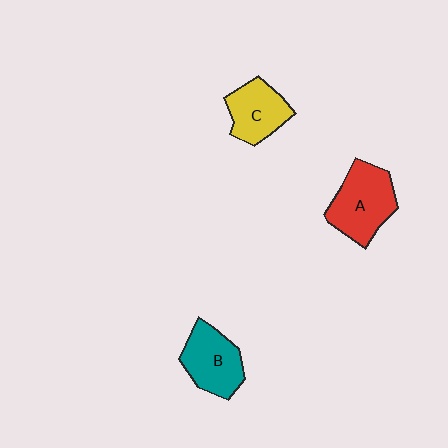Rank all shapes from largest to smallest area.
From largest to smallest: A (red), B (teal), C (yellow).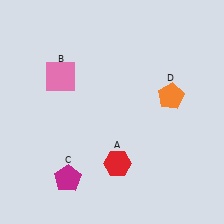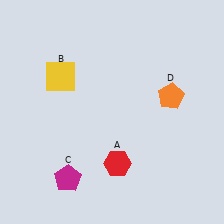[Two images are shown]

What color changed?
The square (B) changed from pink in Image 1 to yellow in Image 2.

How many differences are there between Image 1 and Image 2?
There is 1 difference between the two images.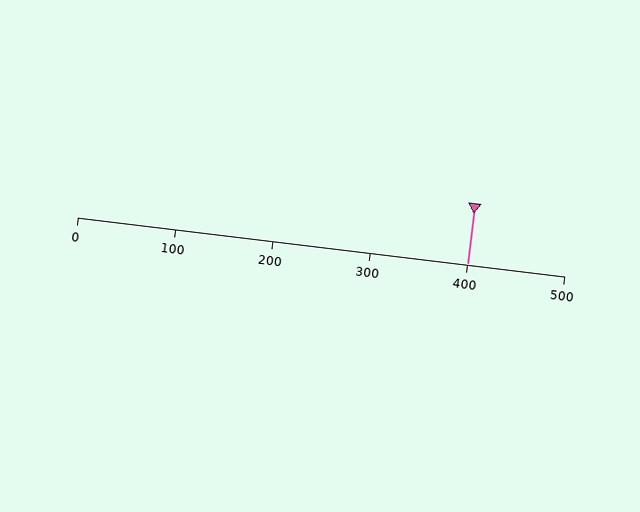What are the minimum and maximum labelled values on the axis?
The axis runs from 0 to 500.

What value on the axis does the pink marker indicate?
The marker indicates approximately 400.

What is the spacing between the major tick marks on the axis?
The major ticks are spaced 100 apart.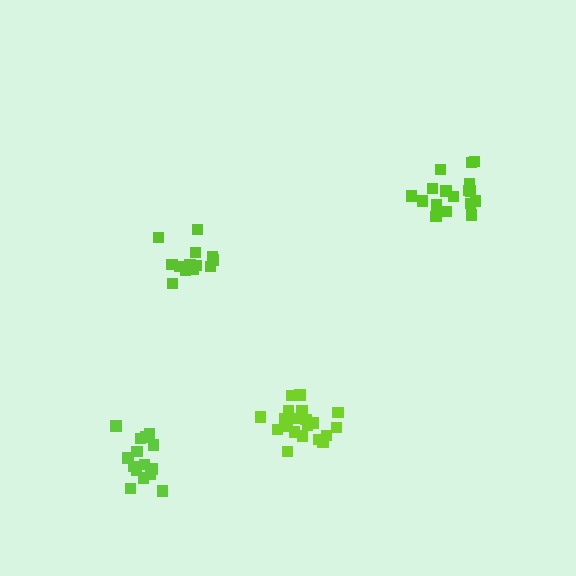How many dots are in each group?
Group 1: 18 dots, Group 2: 15 dots, Group 3: 15 dots, Group 4: 20 dots (68 total).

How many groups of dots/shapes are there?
There are 4 groups.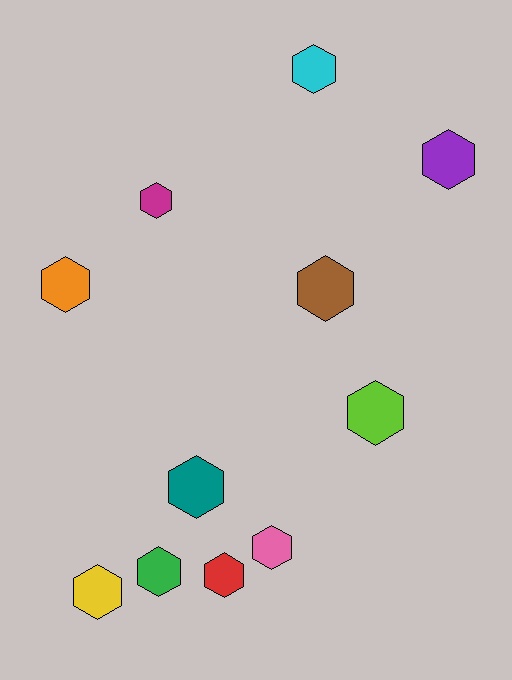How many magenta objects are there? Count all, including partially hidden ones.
There is 1 magenta object.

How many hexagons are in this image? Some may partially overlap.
There are 11 hexagons.